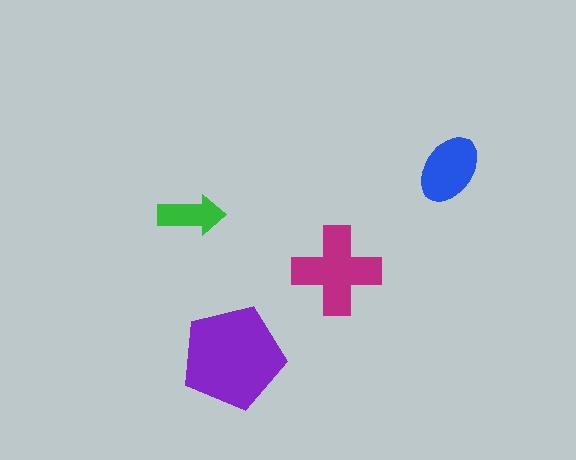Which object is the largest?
The purple pentagon.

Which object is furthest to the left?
The green arrow is leftmost.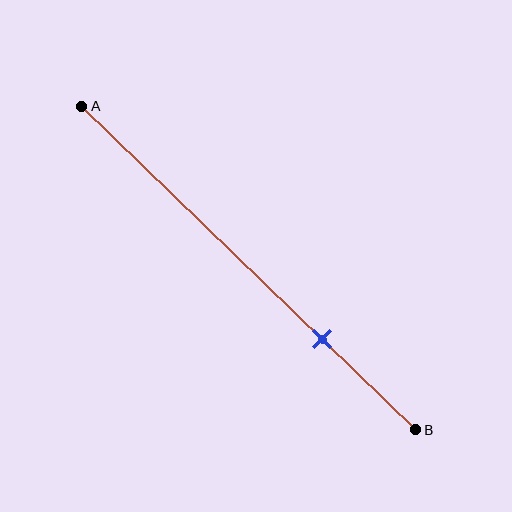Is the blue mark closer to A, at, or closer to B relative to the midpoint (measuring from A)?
The blue mark is closer to point B than the midpoint of segment AB.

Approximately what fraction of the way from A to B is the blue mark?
The blue mark is approximately 70% of the way from A to B.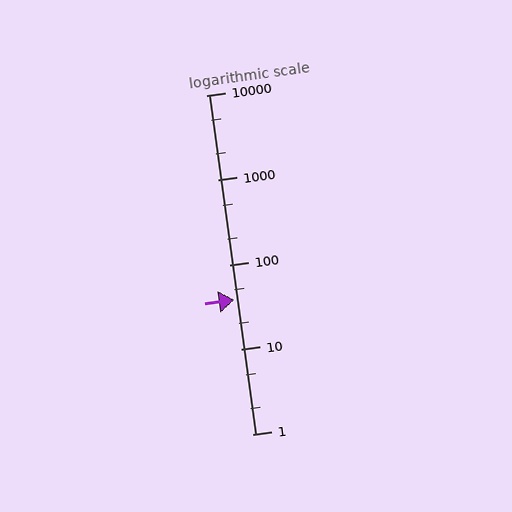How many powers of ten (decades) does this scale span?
The scale spans 4 decades, from 1 to 10000.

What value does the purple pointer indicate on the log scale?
The pointer indicates approximately 38.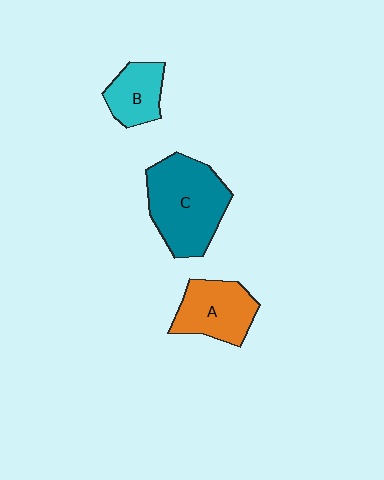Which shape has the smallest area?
Shape B (cyan).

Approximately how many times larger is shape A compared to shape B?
Approximately 1.4 times.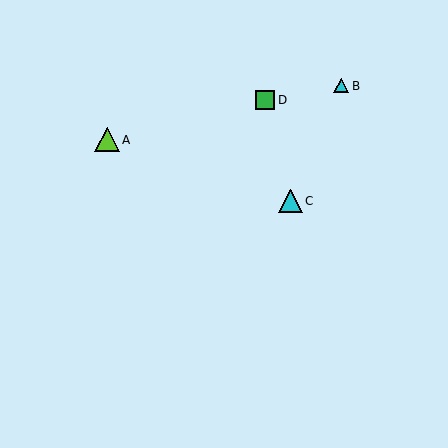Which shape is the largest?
The lime triangle (labeled A) is the largest.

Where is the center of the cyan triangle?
The center of the cyan triangle is at (290, 201).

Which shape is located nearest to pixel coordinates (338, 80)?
The cyan triangle (labeled B) at (341, 86) is nearest to that location.